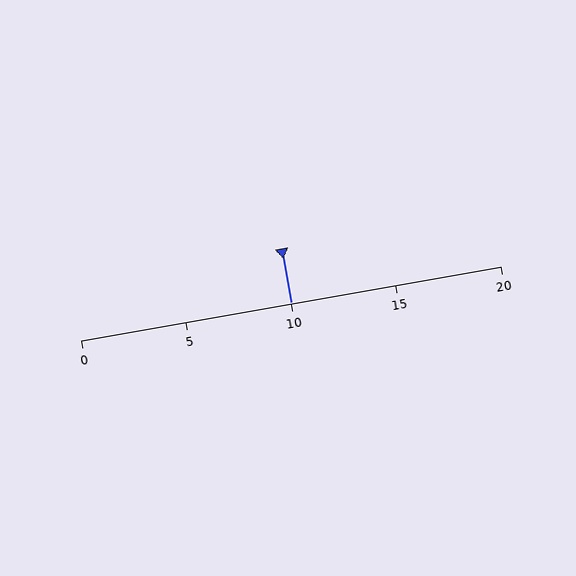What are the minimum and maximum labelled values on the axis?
The axis runs from 0 to 20.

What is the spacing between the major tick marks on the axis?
The major ticks are spaced 5 apart.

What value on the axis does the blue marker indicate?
The marker indicates approximately 10.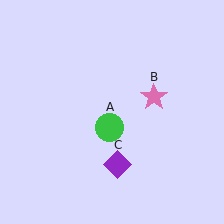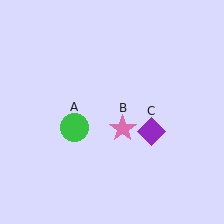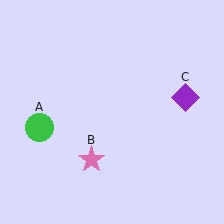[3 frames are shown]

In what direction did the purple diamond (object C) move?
The purple diamond (object C) moved up and to the right.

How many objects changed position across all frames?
3 objects changed position: green circle (object A), pink star (object B), purple diamond (object C).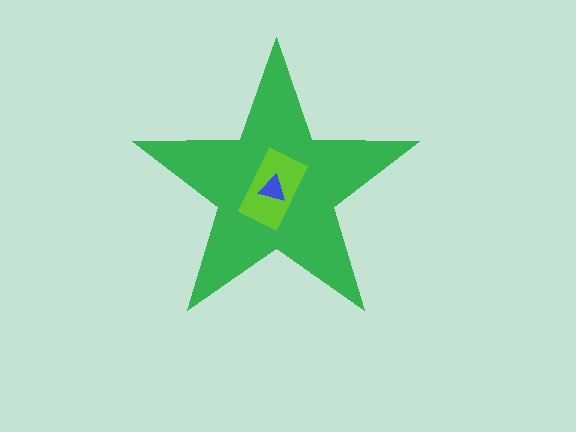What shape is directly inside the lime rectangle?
The blue triangle.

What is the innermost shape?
The blue triangle.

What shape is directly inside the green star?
The lime rectangle.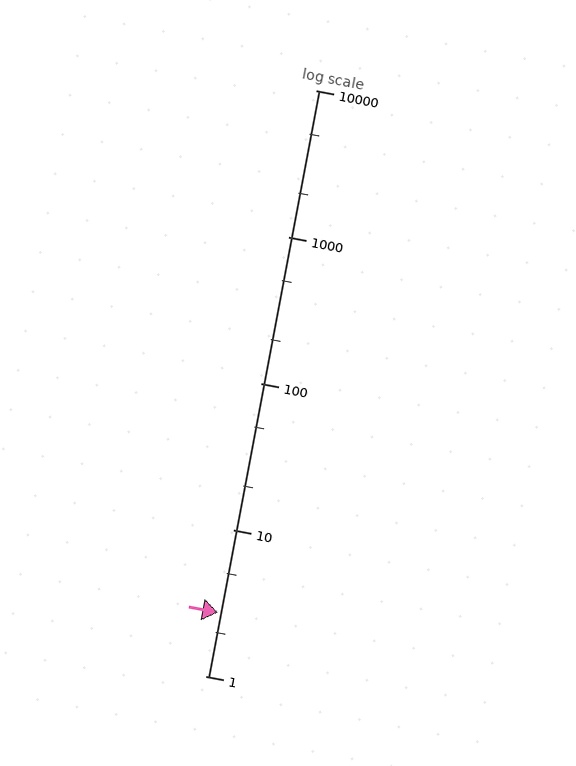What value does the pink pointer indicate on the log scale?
The pointer indicates approximately 2.7.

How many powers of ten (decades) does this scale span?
The scale spans 4 decades, from 1 to 10000.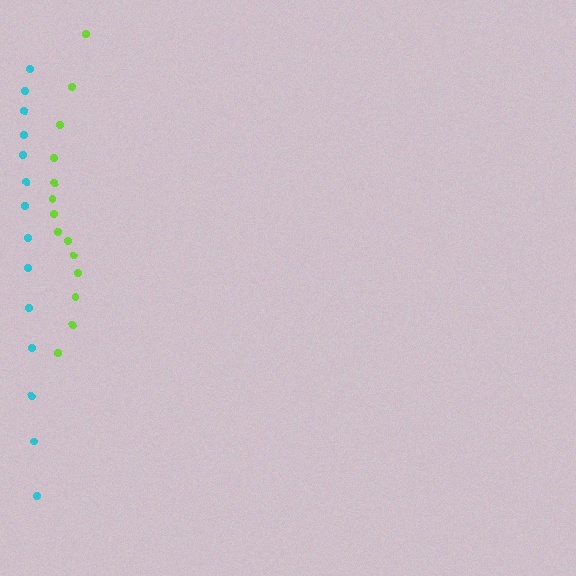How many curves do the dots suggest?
There are 2 distinct paths.